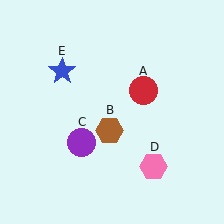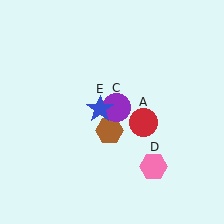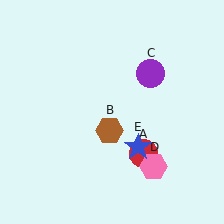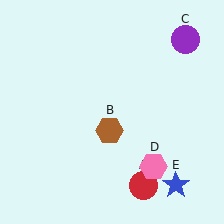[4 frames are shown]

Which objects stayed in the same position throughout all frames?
Brown hexagon (object B) and pink hexagon (object D) remained stationary.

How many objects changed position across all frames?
3 objects changed position: red circle (object A), purple circle (object C), blue star (object E).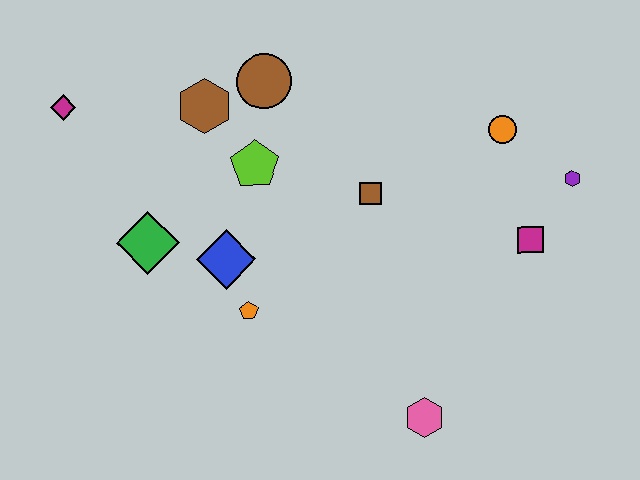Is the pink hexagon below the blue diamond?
Yes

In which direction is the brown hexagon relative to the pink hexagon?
The brown hexagon is above the pink hexagon.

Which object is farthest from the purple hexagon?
The magenta diamond is farthest from the purple hexagon.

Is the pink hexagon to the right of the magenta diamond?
Yes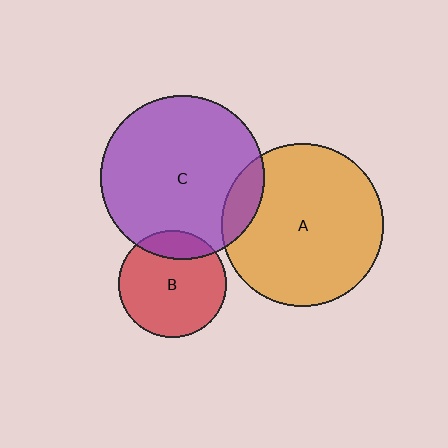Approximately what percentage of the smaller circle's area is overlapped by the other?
Approximately 20%.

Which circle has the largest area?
Circle C (purple).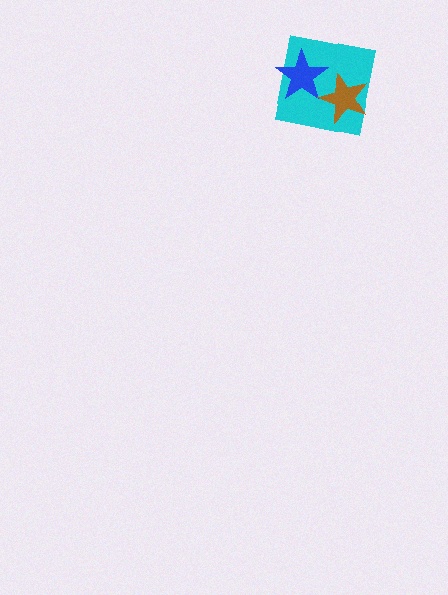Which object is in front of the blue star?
The brown star is in front of the blue star.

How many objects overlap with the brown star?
2 objects overlap with the brown star.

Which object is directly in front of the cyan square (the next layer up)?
The blue star is directly in front of the cyan square.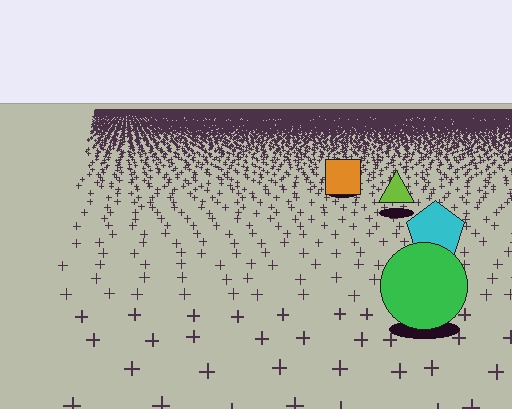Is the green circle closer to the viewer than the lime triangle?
Yes. The green circle is closer — you can tell from the texture gradient: the ground texture is coarser near it.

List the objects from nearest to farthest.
From nearest to farthest: the green circle, the cyan pentagon, the lime triangle, the orange square.